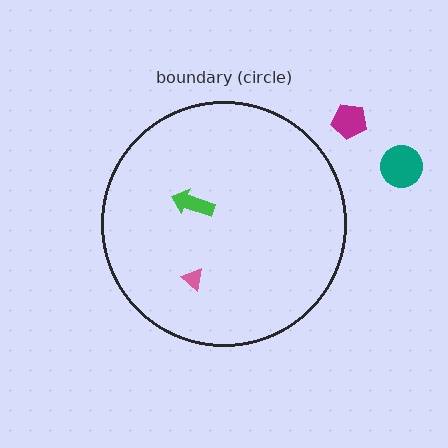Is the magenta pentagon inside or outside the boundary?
Outside.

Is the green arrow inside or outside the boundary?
Inside.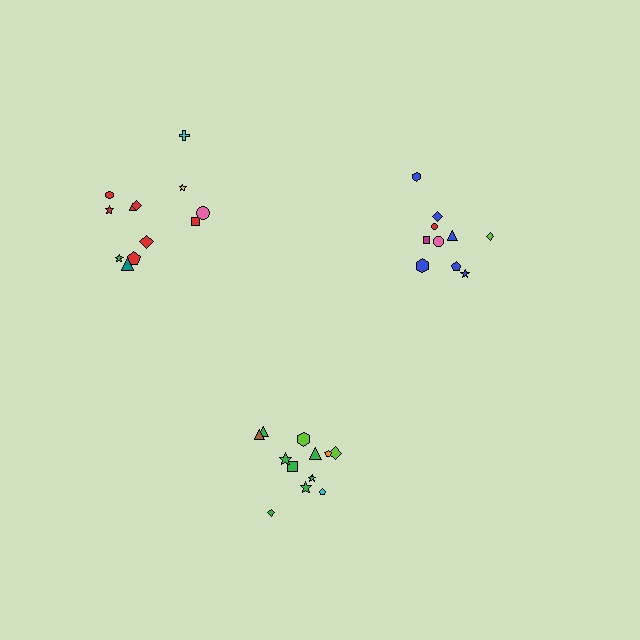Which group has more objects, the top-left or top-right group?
The top-left group.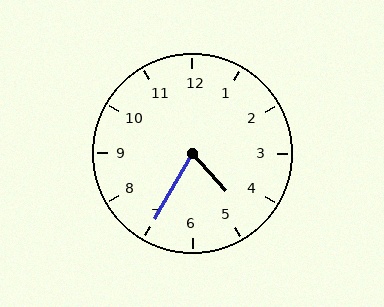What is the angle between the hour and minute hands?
Approximately 72 degrees.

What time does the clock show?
4:35.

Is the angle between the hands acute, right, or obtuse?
It is acute.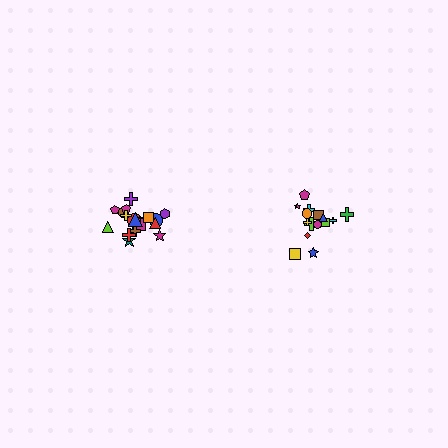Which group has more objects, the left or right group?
The left group.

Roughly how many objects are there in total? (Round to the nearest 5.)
Roughly 35 objects in total.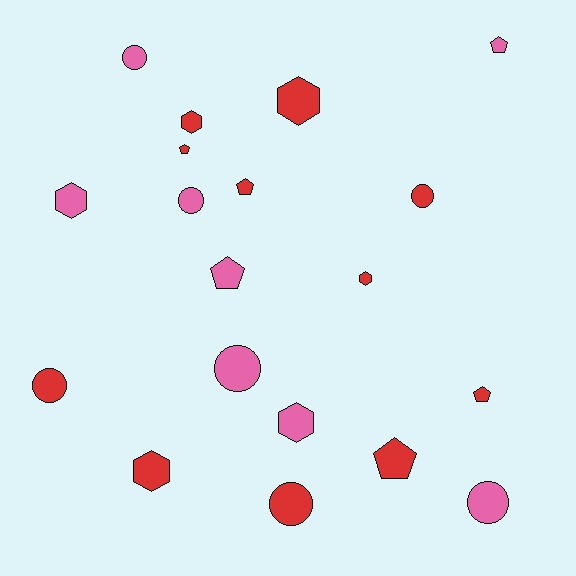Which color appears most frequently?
Red, with 11 objects.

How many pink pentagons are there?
There are 2 pink pentagons.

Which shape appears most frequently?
Circle, with 7 objects.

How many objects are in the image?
There are 19 objects.